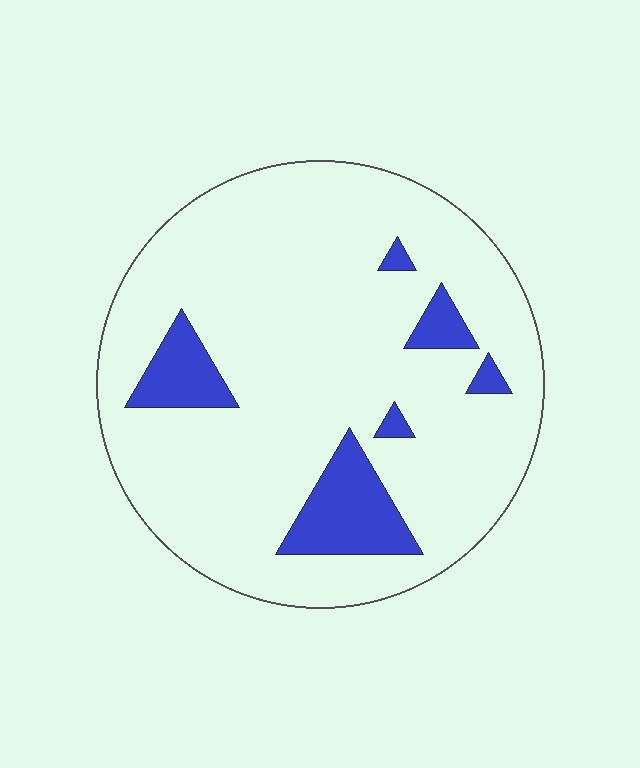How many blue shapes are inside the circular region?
6.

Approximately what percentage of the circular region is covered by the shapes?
Approximately 15%.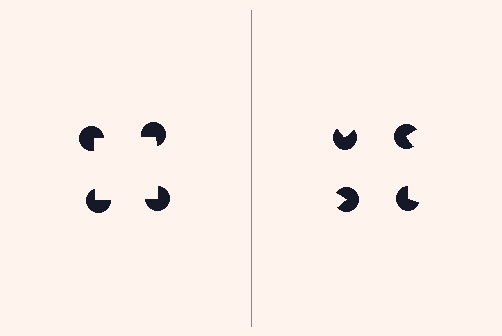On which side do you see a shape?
An illusory square appears on the left side. On the right side the wedge cuts are rotated, so no coherent shape forms.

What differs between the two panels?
The pac-man discs are positioned identically on both sides; only the wedge orientations differ. On the left they align to a square; on the right they are misaligned.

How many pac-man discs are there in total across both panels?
8 — 4 on each side.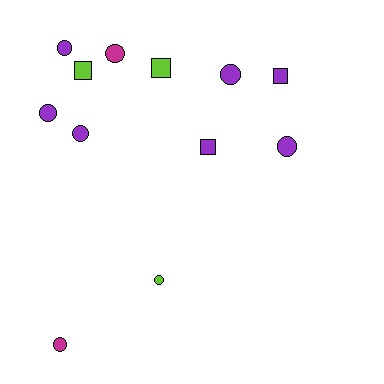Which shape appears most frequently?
Circle, with 8 objects.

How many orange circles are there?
There are no orange circles.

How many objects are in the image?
There are 12 objects.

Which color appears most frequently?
Purple, with 7 objects.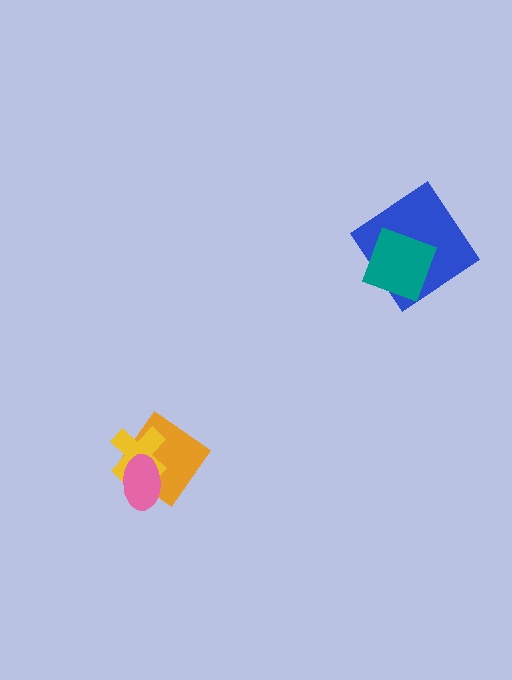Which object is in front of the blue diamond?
The teal diamond is in front of the blue diamond.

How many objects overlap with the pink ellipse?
2 objects overlap with the pink ellipse.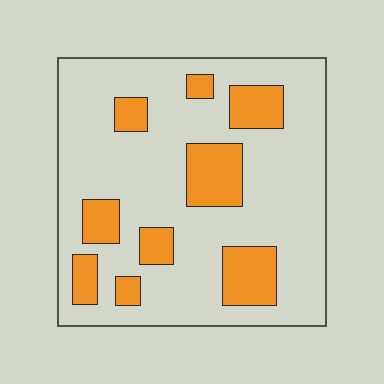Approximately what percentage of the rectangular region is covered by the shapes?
Approximately 25%.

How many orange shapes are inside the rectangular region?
9.